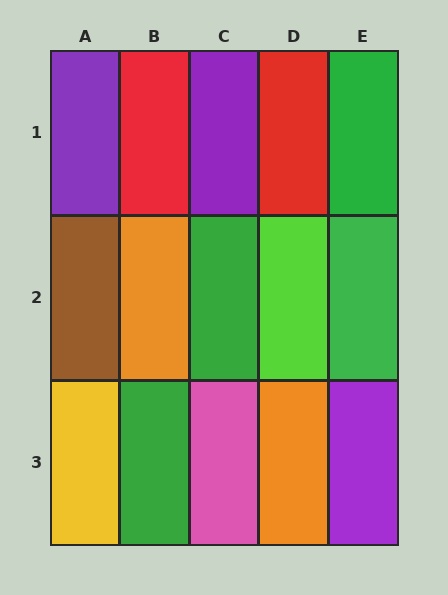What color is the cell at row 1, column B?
Red.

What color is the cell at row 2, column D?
Lime.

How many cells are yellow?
1 cell is yellow.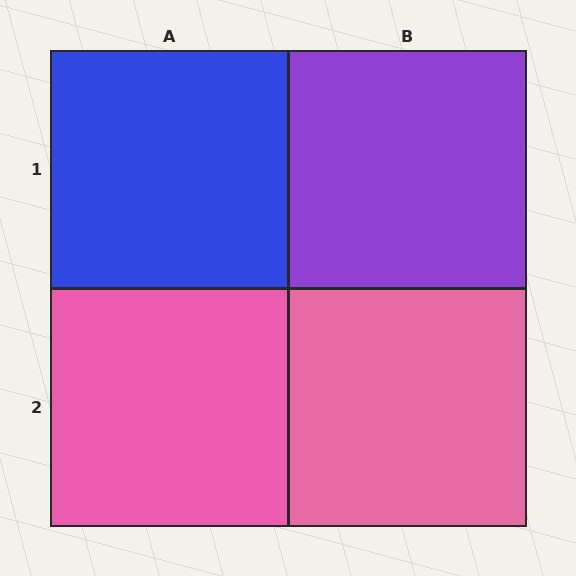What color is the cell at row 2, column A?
Pink.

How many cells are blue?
1 cell is blue.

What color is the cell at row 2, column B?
Pink.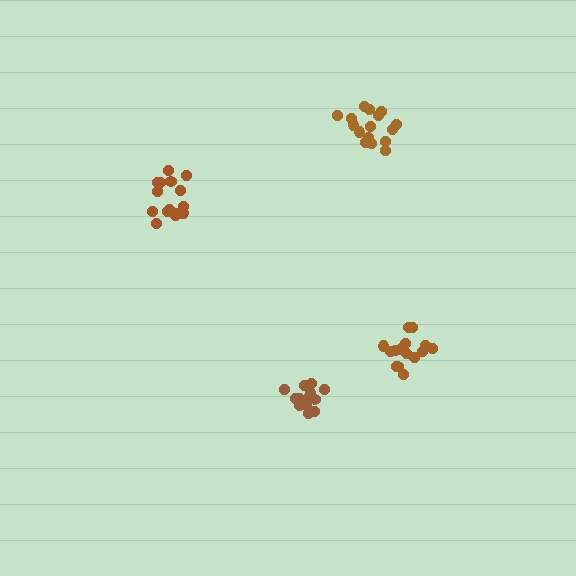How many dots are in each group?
Group 1: 16 dots, Group 2: 16 dots, Group 3: 14 dots, Group 4: 15 dots (61 total).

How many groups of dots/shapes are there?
There are 4 groups.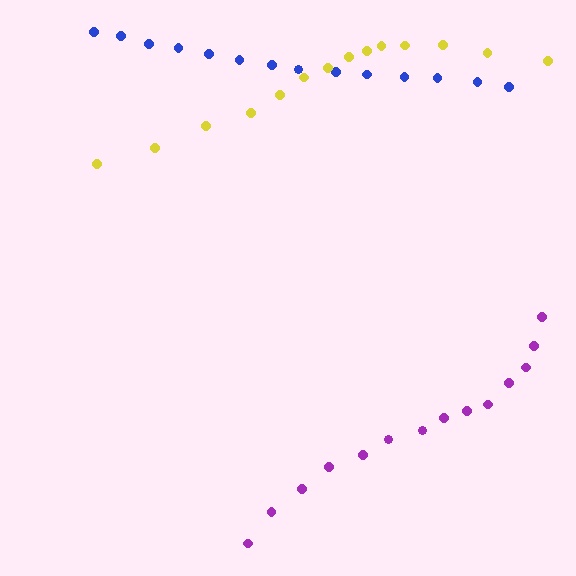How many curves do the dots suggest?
There are 3 distinct paths.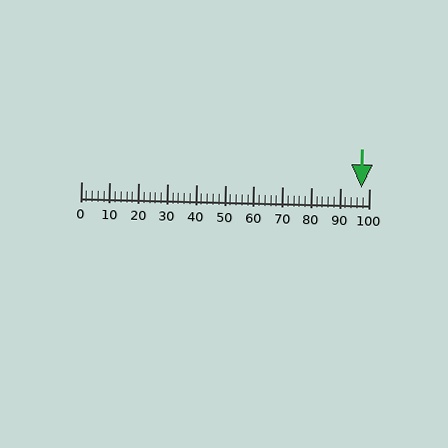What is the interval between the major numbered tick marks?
The major tick marks are spaced 10 units apart.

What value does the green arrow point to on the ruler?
The green arrow points to approximately 97.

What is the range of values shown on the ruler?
The ruler shows values from 0 to 100.